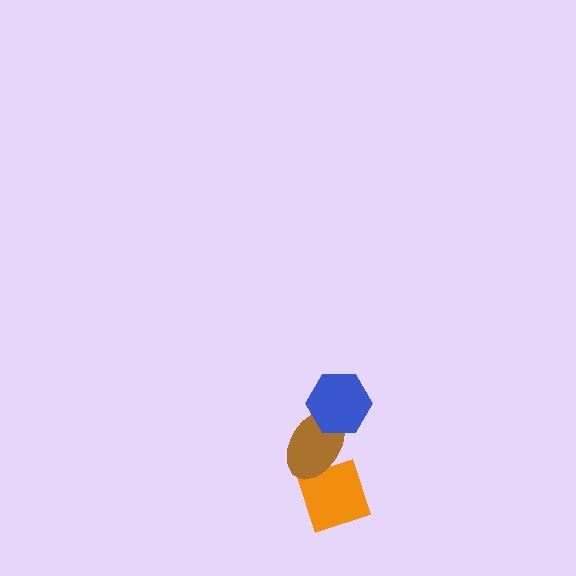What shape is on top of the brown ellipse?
The blue hexagon is on top of the brown ellipse.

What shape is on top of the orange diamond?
The brown ellipse is on top of the orange diamond.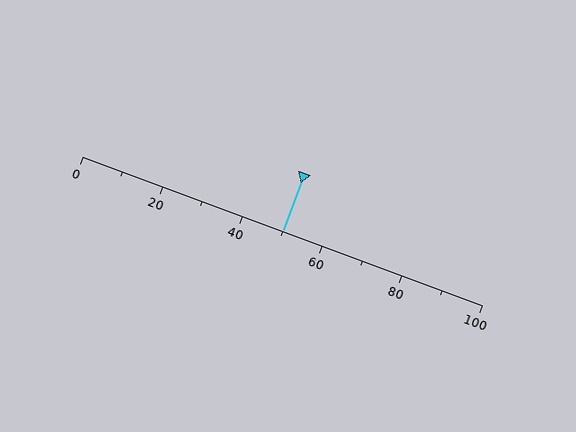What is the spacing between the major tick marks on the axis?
The major ticks are spaced 20 apart.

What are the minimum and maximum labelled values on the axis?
The axis runs from 0 to 100.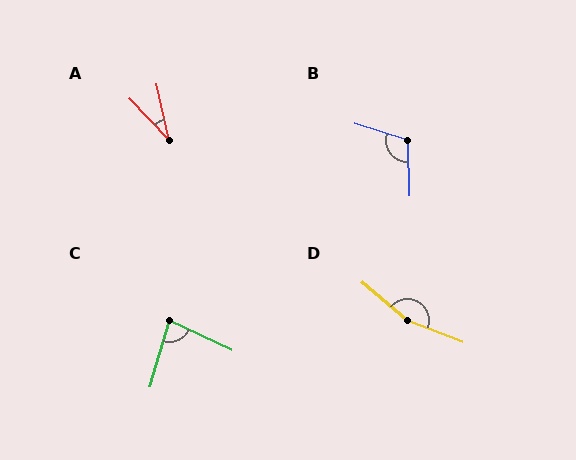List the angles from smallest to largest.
A (31°), C (81°), B (109°), D (161°).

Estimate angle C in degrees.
Approximately 81 degrees.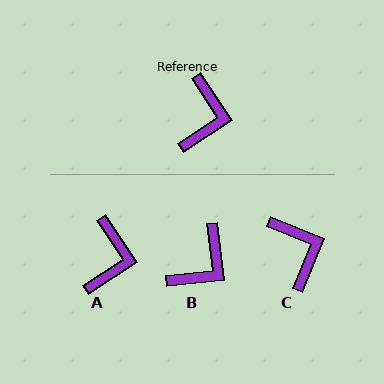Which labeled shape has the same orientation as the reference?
A.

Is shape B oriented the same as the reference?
No, it is off by about 27 degrees.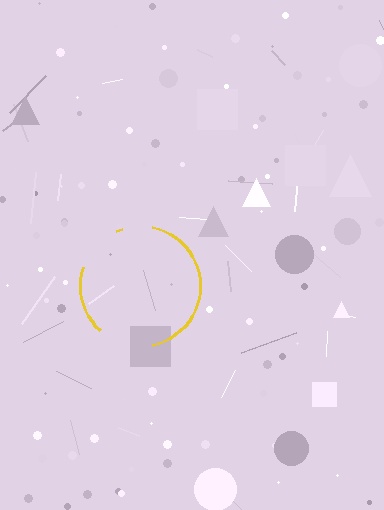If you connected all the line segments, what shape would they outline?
They would outline a circle.